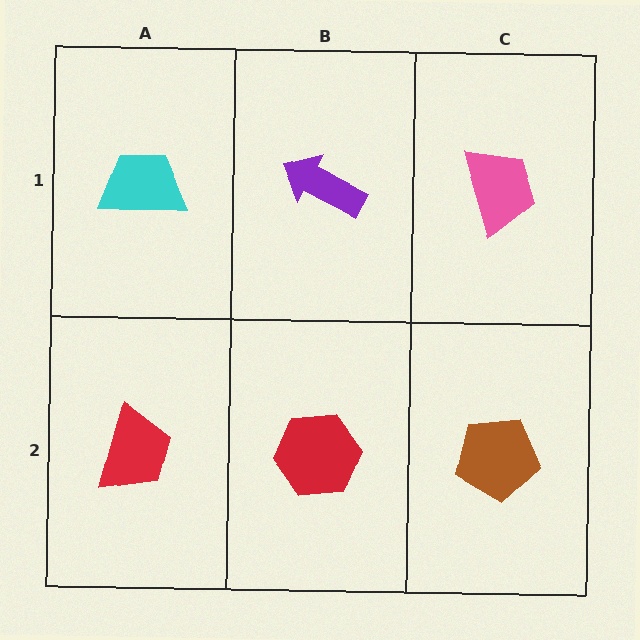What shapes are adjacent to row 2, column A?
A cyan trapezoid (row 1, column A), a red hexagon (row 2, column B).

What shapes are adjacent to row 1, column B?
A red hexagon (row 2, column B), a cyan trapezoid (row 1, column A), a pink trapezoid (row 1, column C).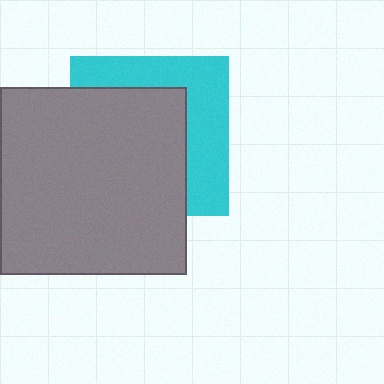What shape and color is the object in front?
The object in front is a gray square.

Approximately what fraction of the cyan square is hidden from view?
Roughly 59% of the cyan square is hidden behind the gray square.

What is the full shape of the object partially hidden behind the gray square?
The partially hidden object is a cyan square.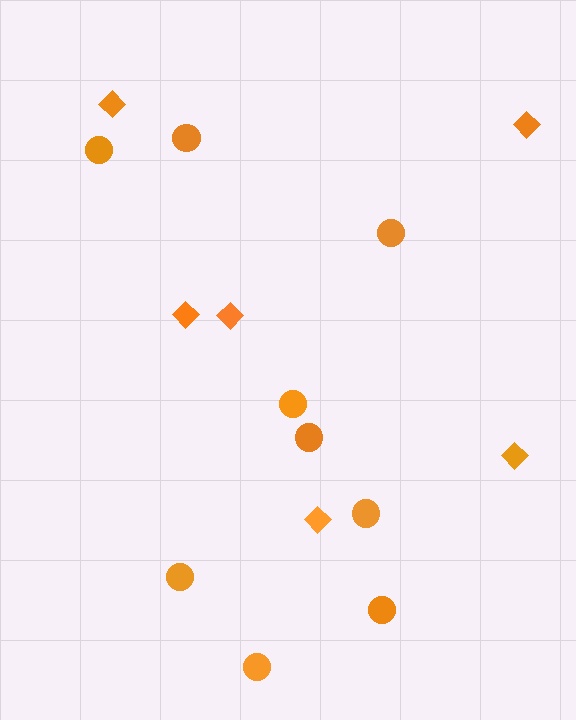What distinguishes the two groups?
There are 2 groups: one group of diamonds (6) and one group of circles (9).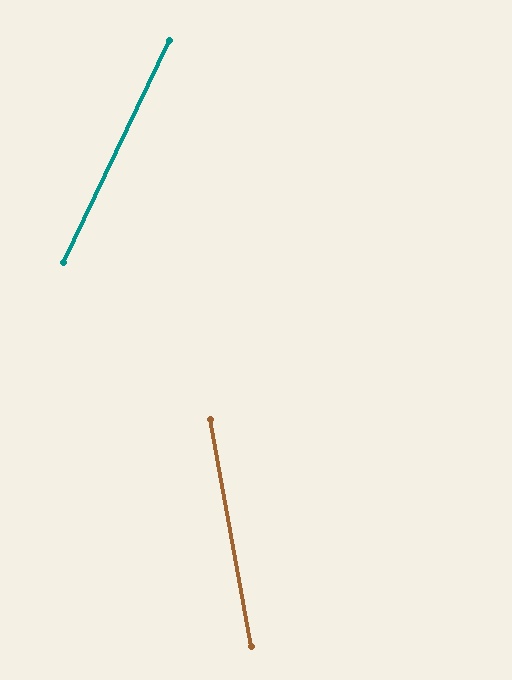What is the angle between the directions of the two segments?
Approximately 36 degrees.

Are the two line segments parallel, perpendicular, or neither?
Neither parallel nor perpendicular — they differ by about 36°.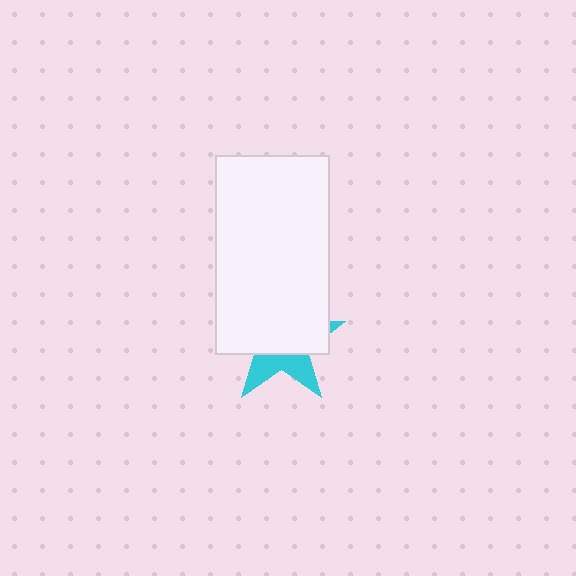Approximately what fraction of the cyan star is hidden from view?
Roughly 66% of the cyan star is hidden behind the white rectangle.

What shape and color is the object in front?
The object in front is a white rectangle.